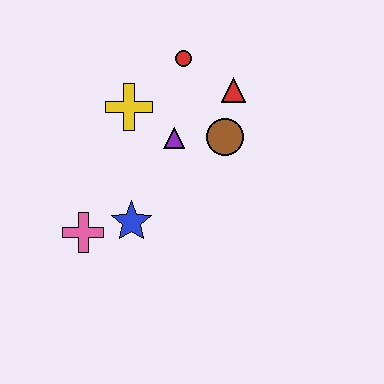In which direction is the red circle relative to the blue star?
The red circle is above the blue star.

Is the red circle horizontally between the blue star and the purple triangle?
No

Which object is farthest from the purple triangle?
The pink cross is farthest from the purple triangle.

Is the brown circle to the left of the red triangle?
Yes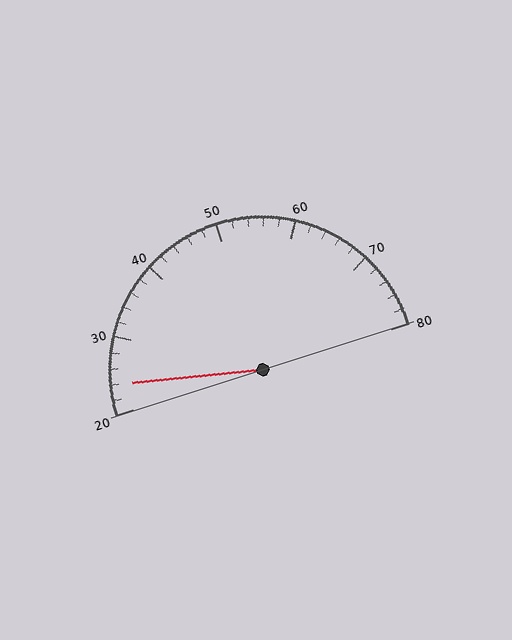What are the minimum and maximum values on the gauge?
The gauge ranges from 20 to 80.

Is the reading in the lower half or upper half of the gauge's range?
The reading is in the lower half of the range (20 to 80).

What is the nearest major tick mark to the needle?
The nearest major tick mark is 20.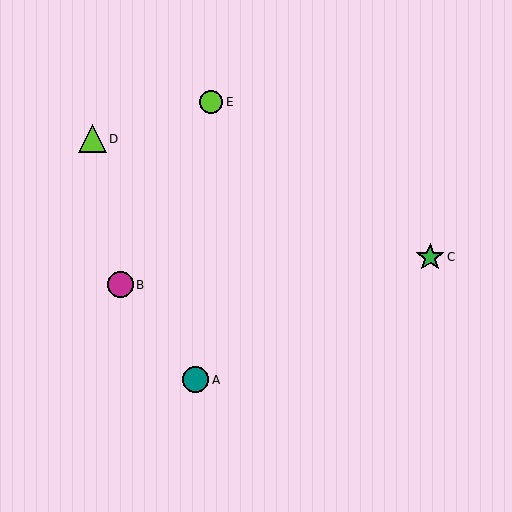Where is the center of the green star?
The center of the green star is at (430, 257).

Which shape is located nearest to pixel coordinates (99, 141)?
The lime triangle (labeled D) at (92, 139) is nearest to that location.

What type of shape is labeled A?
Shape A is a teal circle.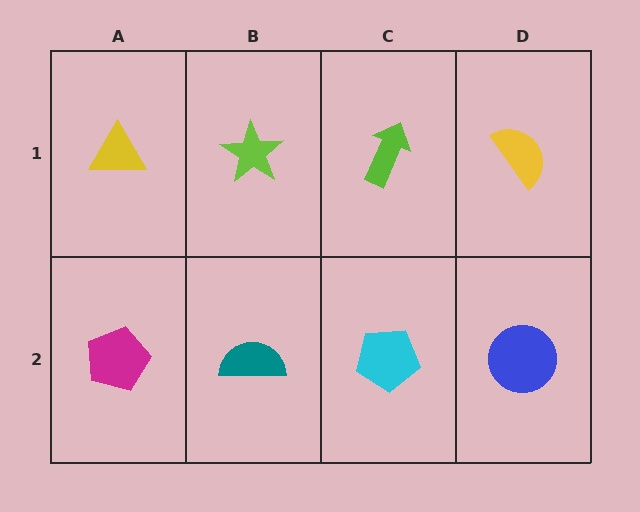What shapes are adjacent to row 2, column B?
A lime star (row 1, column B), a magenta pentagon (row 2, column A), a cyan pentagon (row 2, column C).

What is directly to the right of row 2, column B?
A cyan pentagon.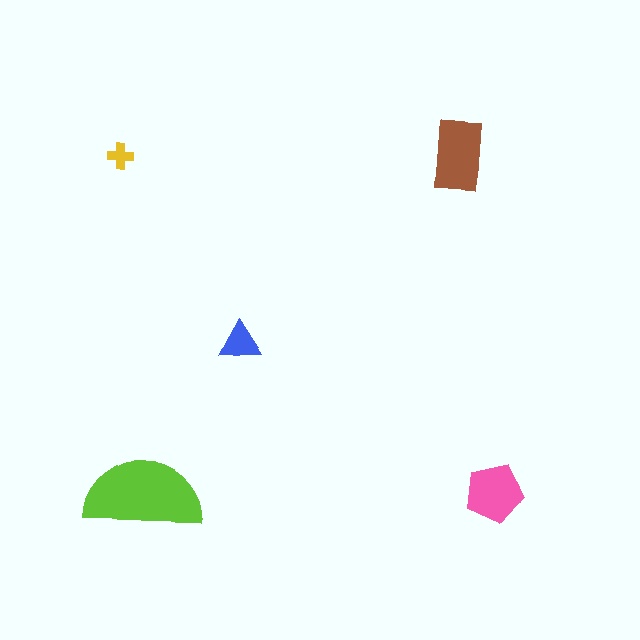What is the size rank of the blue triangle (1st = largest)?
4th.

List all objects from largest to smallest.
The lime semicircle, the brown rectangle, the pink pentagon, the blue triangle, the yellow cross.